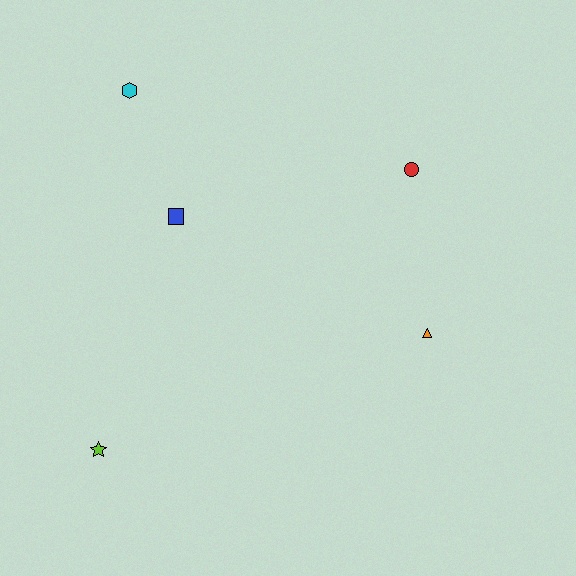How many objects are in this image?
There are 5 objects.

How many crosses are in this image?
There are no crosses.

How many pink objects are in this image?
There are no pink objects.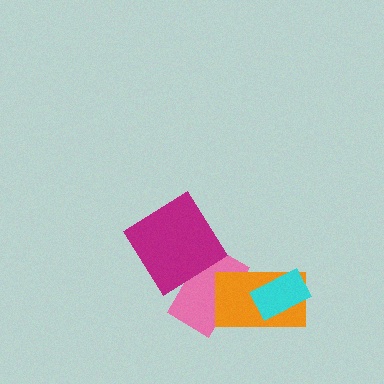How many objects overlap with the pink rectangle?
2 objects overlap with the pink rectangle.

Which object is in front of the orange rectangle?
The cyan rectangle is in front of the orange rectangle.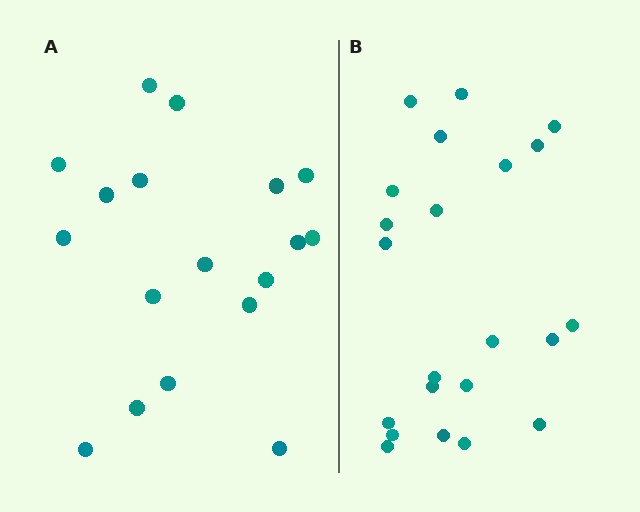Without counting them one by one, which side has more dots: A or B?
Region B (the right region) has more dots.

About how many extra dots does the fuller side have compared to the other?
Region B has about 4 more dots than region A.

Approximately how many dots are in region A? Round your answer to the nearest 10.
About 20 dots. (The exact count is 18, which rounds to 20.)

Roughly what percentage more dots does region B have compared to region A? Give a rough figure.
About 20% more.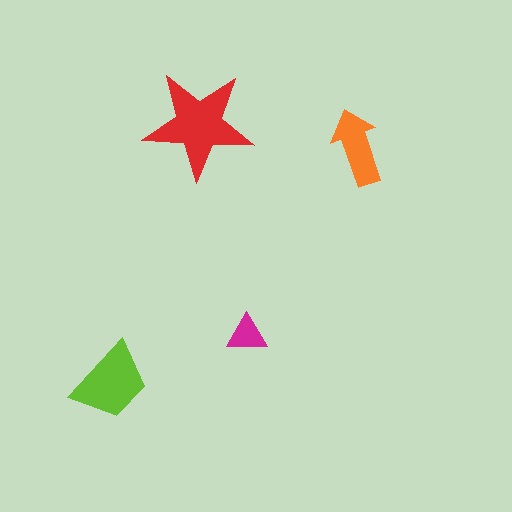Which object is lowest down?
The lime trapezoid is bottommost.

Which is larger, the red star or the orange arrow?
The red star.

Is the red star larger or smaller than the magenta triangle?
Larger.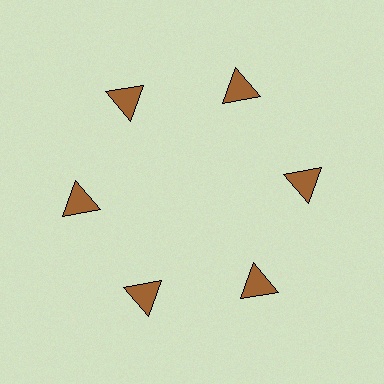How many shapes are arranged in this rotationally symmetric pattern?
There are 6 shapes, arranged in 6 groups of 1.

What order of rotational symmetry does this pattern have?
This pattern has 6-fold rotational symmetry.